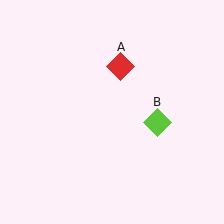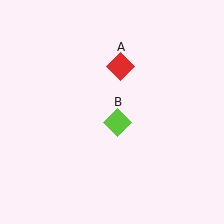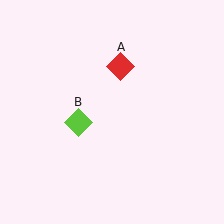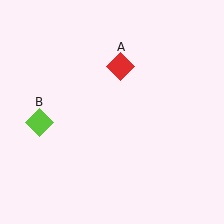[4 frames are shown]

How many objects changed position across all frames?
1 object changed position: lime diamond (object B).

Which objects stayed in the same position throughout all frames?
Red diamond (object A) remained stationary.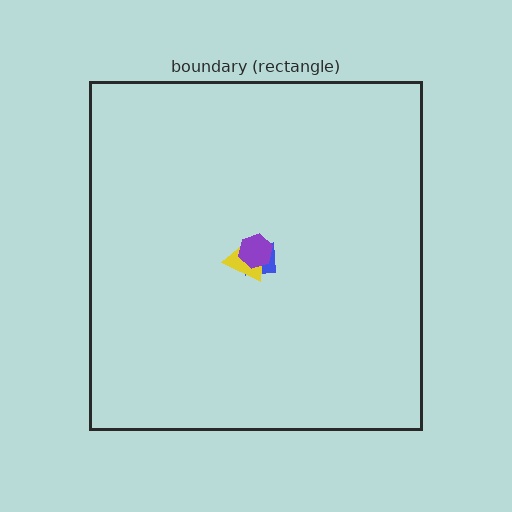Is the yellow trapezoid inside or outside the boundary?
Inside.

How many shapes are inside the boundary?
3 inside, 0 outside.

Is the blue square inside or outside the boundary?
Inside.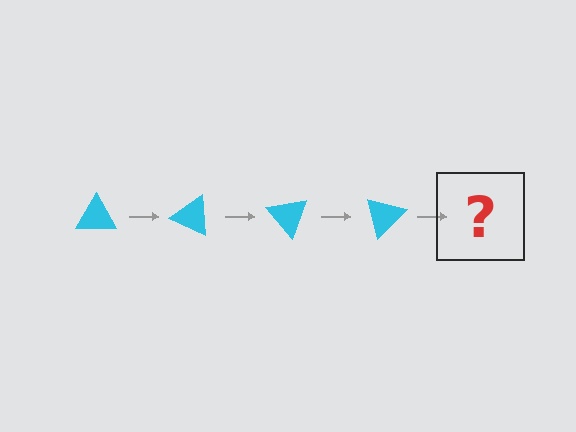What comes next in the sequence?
The next element should be a cyan triangle rotated 100 degrees.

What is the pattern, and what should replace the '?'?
The pattern is that the triangle rotates 25 degrees each step. The '?' should be a cyan triangle rotated 100 degrees.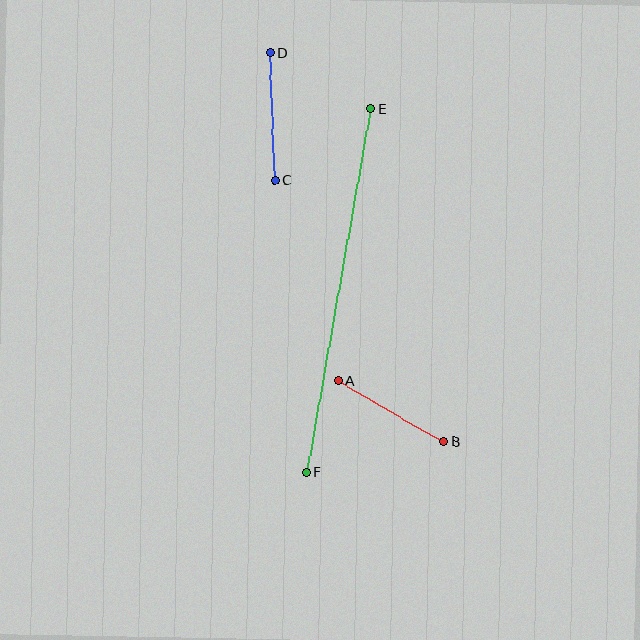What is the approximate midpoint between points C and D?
The midpoint is at approximately (272, 117) pixels.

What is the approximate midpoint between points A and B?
The midpoint is at approximately (391, 411) pixels.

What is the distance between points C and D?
The distance is approximately 128 pixels.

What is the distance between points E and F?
The distance is approximately 369 pixels.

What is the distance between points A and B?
The distance is approximately 121 pixels.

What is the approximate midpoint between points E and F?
The midpoint is at approximately (339, 290) pixels.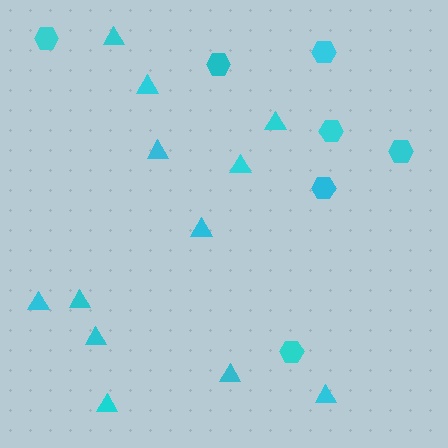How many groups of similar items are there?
There are 2 groups: one group of hexagons (7) and one group of triangles (12).